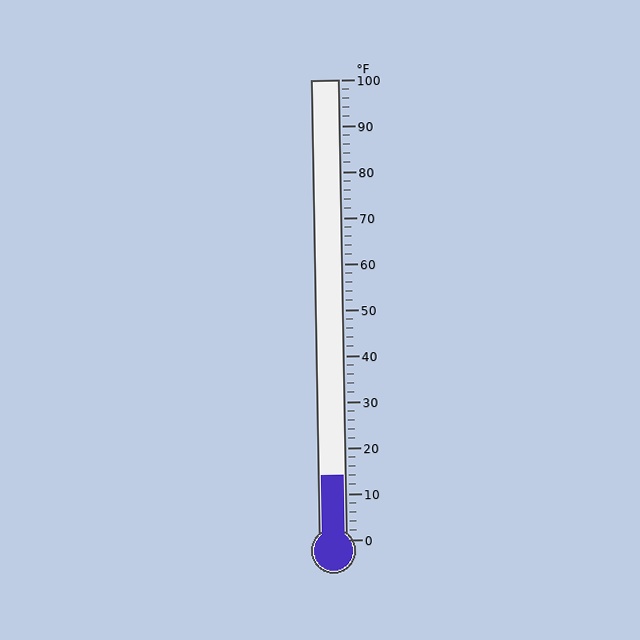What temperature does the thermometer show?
The thermometer shows approximately 14°F.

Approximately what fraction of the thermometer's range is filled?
The thermometer is filled to approximately 15% of its range.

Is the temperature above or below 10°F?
The temperature is above 10°F.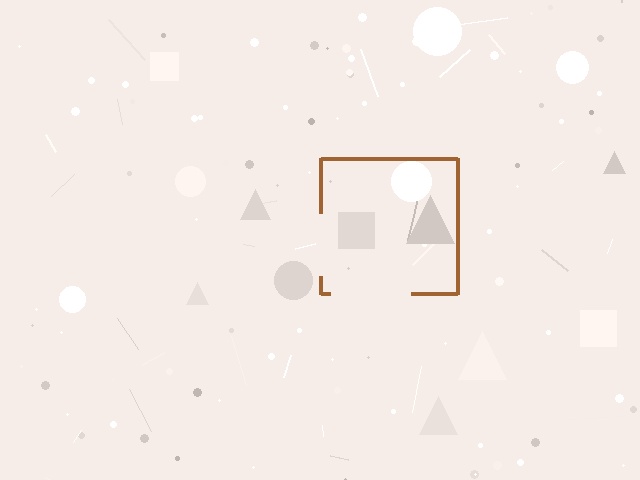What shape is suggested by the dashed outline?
The dashed outline suggests a square.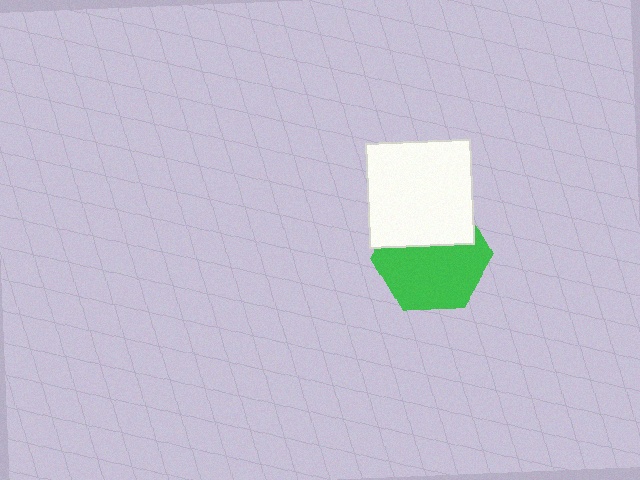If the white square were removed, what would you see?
You would see the complete green hexagon.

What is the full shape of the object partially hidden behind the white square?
The partially hidden object is a green hexagon.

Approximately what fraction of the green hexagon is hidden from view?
Roughly 38% of the green hexagon is hidden behind the white square.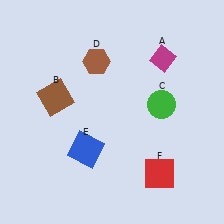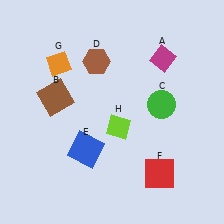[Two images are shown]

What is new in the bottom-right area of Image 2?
A lime diamond (H) was added in the bottom-right area of Image 2.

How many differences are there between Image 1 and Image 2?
There are 2 differences between the two images.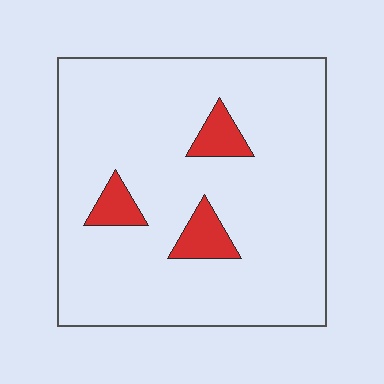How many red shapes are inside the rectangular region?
3.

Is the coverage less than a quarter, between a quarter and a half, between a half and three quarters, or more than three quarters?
Less than a quarter.